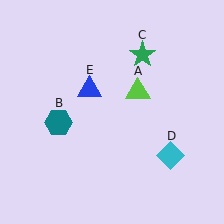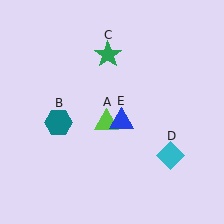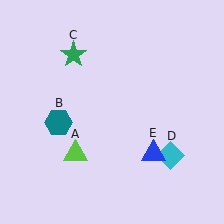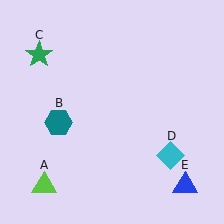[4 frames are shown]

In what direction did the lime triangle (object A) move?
The lime triangle (object A) moved down and to the left.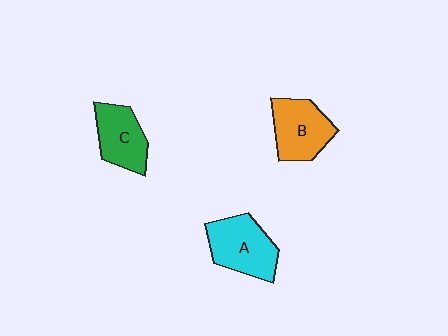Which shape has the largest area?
Shape A (cyan).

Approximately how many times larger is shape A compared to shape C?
Approximately 1.2 times.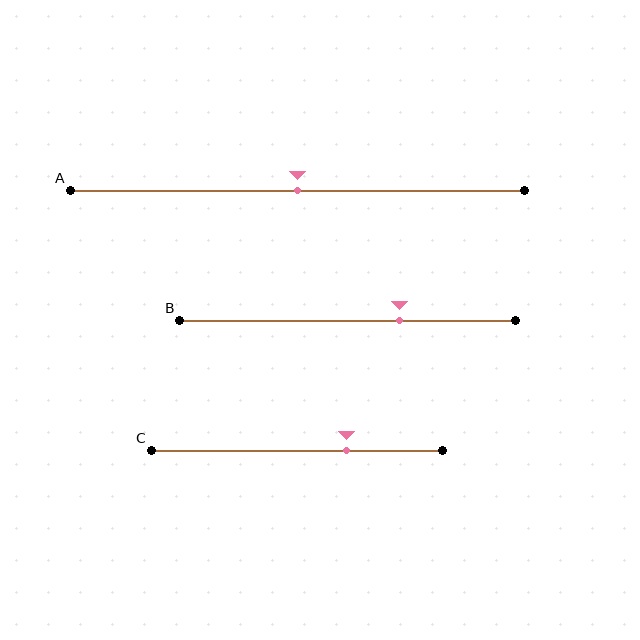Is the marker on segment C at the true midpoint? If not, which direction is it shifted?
No, the marker on segment C is shifted to the right by about 17% of the segment length.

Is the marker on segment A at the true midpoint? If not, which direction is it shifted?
Yes, the marker on segment A is at the true midpoint.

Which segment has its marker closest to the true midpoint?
Segment A has its marker closest to the true midpoint.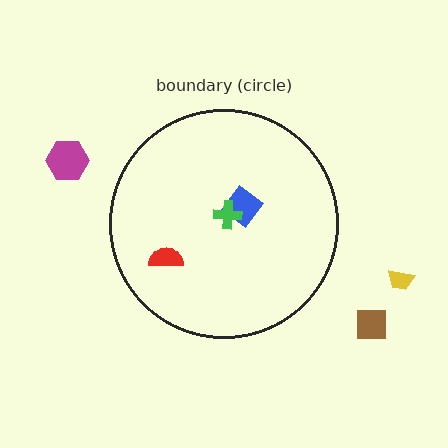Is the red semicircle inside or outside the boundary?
Inside.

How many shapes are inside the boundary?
3 inside, 3 outside.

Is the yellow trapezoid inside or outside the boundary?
Outside.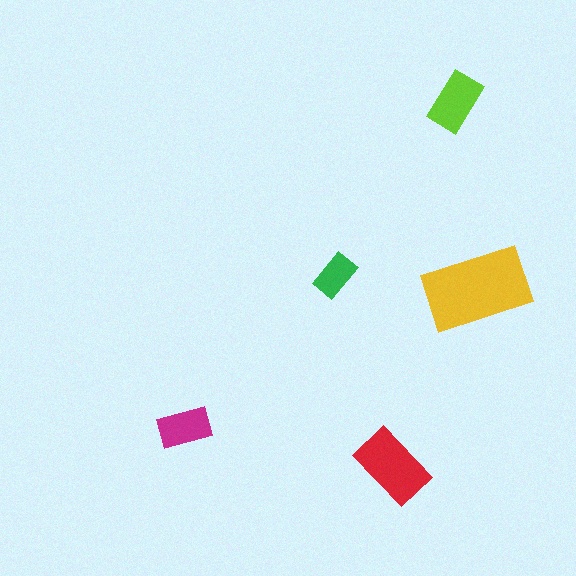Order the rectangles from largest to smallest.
the yellow one, the red one, the lime one, the magenta one, the green one.